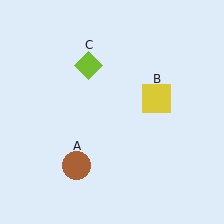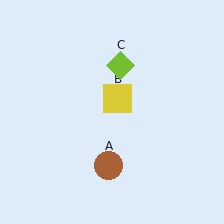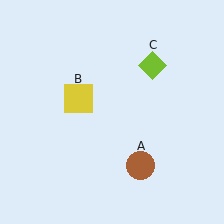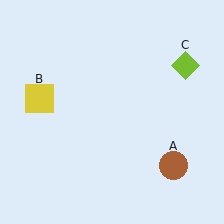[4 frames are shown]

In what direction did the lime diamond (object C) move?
The lime diamond (object C) moved right.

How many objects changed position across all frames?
3 objects changed position: brown circle (object A), yellow square (object B), lime diamond (object C).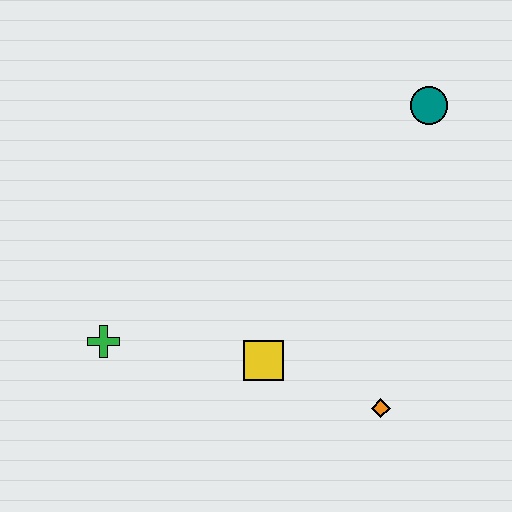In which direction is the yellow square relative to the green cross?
The yellow square is to the right of the green cross.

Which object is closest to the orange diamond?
The yellow square is closest to the orange diamond.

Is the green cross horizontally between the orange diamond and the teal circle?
No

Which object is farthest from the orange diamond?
The teal circle is farthest from the orange diamond.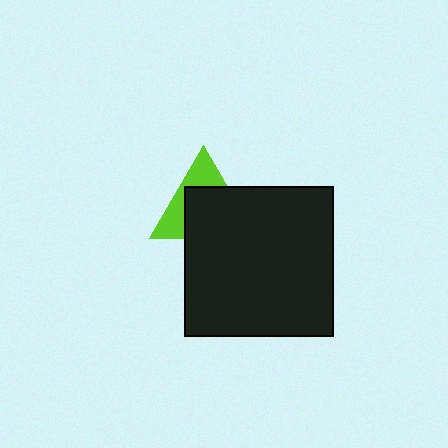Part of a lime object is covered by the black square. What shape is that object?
It is a triangle.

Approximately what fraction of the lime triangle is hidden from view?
Roughly 61% of the lime triangle is hidden behind the black square.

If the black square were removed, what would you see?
You would see the complete lime triangle.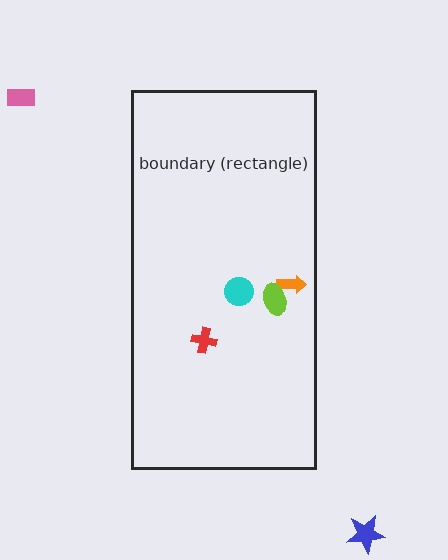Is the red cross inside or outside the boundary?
Inside.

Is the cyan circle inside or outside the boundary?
Inside.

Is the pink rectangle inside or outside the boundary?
Outside.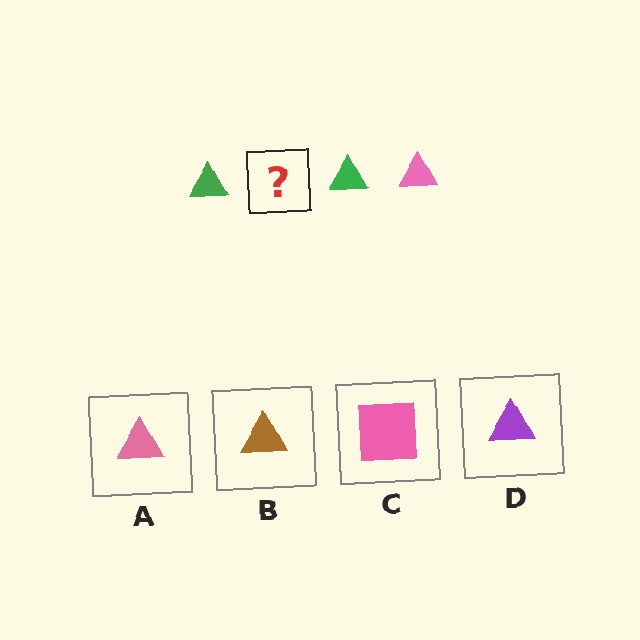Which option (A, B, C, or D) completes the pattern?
A.